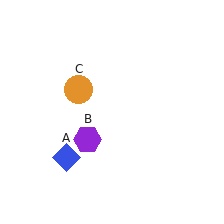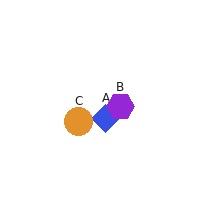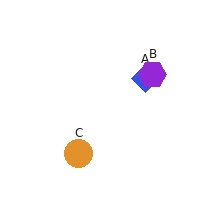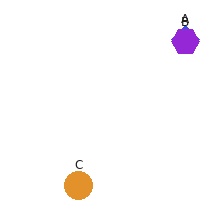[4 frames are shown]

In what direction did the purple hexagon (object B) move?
The purple hexagon (object B) moved up and to the right.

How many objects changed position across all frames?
3 objects changed position: blue diamond (object A), purple hexagon (object B), orange circle (object C).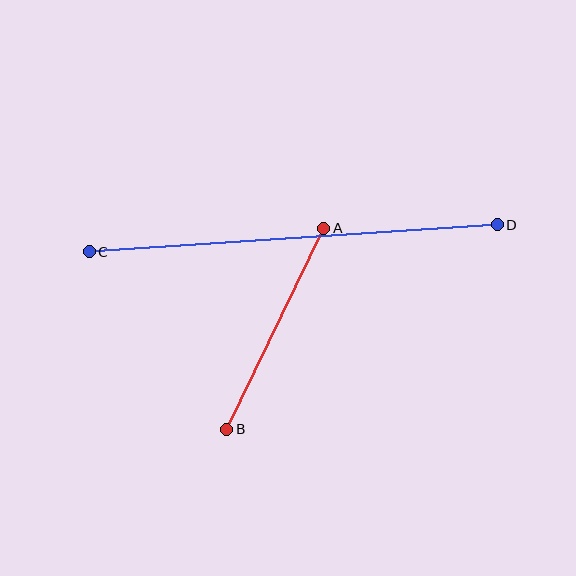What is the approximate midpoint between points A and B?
The midpoint is at approximately (275, 329) pixels.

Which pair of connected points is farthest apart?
Points C and D are farthest apart.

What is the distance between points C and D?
The distance is approximately 409 pixels.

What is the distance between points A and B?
The distance is approximately 223 pixels.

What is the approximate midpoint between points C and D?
The midpoint is at approximately (293, 238) pixels.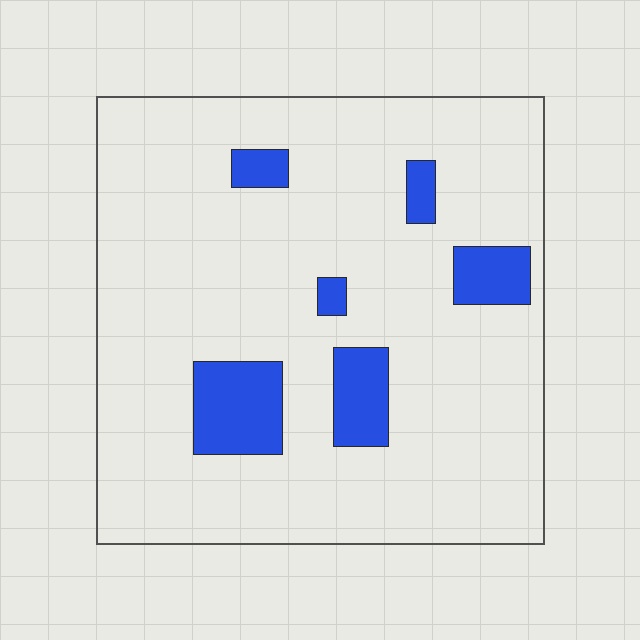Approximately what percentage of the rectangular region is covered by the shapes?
Approximately 10%.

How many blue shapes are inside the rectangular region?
6.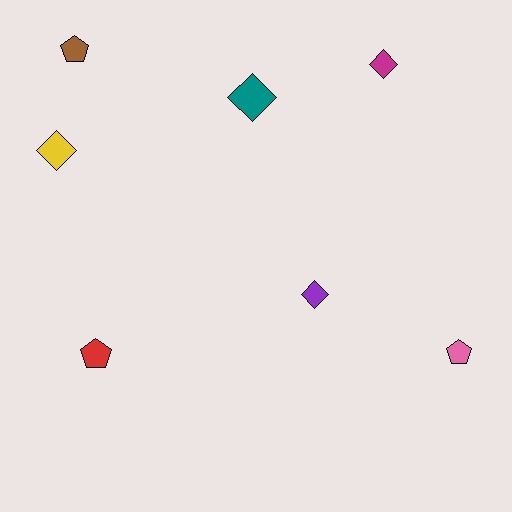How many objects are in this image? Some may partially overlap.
There are 7 objects.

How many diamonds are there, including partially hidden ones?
There are 4 diamonds.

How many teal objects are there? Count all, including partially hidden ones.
There is 1 teal object.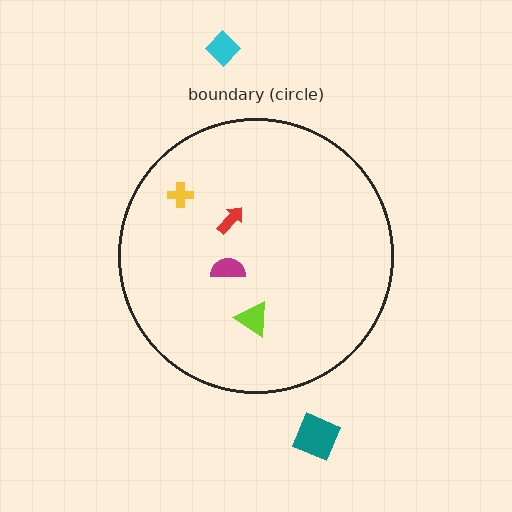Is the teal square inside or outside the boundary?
Outside.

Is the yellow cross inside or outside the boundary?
Inside.